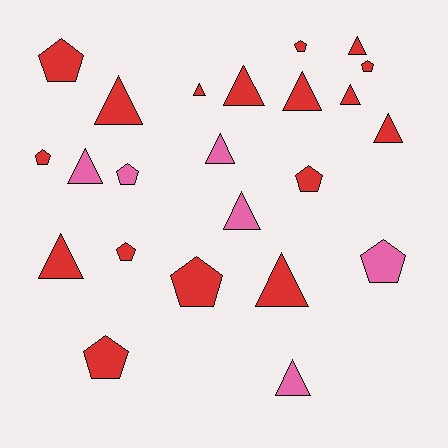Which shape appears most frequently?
Triangle, with 13 objects.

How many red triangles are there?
There are 9 red triangles.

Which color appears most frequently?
Red, with 17 objects.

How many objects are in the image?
There are 23 objects.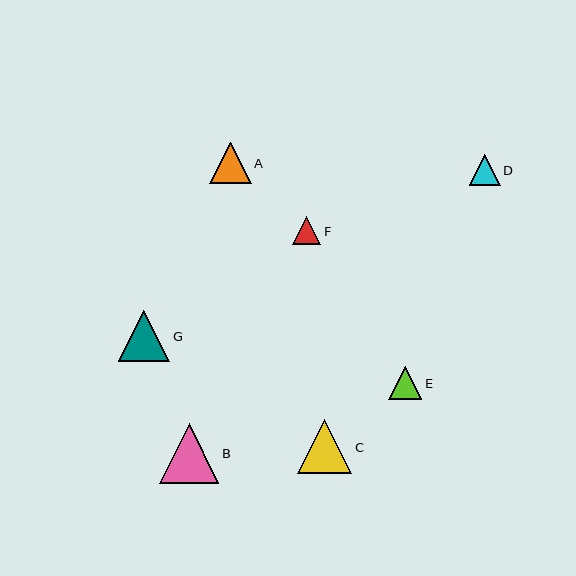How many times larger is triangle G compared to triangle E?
Triangle G is approximately 1.6 times the size of triangle E.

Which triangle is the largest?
Triangle B is the largest with a size of approximately 59 pixels.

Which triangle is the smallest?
Triangle F is the smallest with a size of approximately 28 pixels.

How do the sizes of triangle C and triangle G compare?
Triangle C and triangle G are approximately the same size.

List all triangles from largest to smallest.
From largest to smallest: B, C, G, A, E, D, F.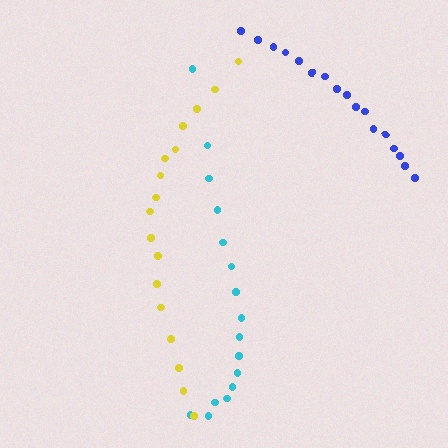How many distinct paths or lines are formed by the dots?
There are 3 distinct paths.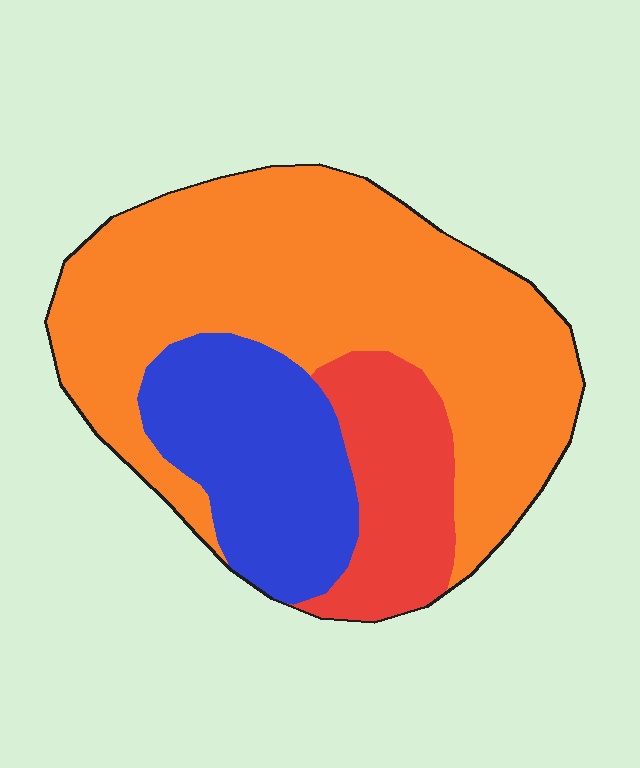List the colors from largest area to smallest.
From largest to smallest: orange, blue, red.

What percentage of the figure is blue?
Blue covers 23% of the figure.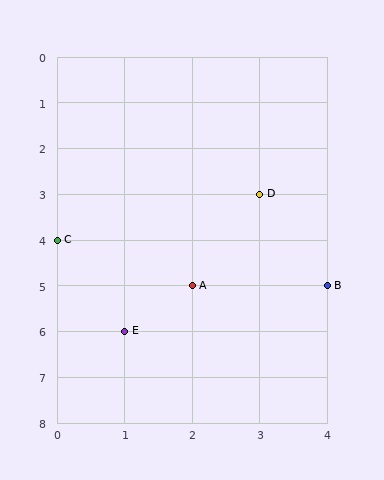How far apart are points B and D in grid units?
Points B and D are 1 column and 2 rows apart (about 2.2 grid units diagonally).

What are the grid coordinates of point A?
Point A is at grid coordinates (2, 5).